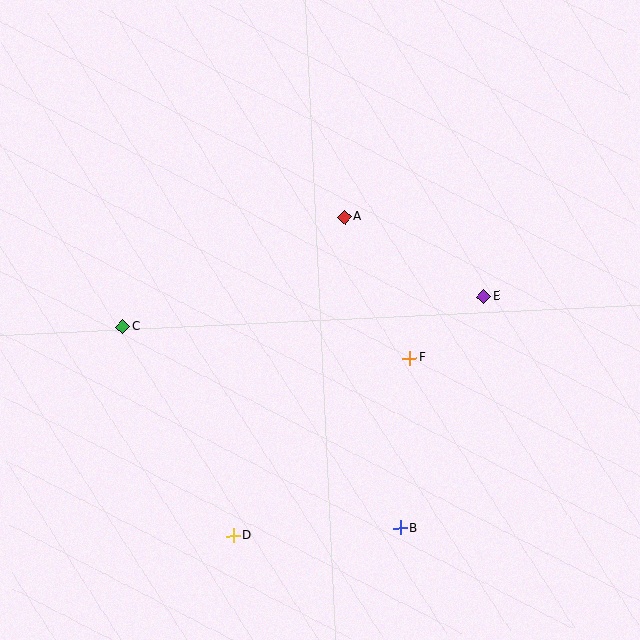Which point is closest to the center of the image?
Point F at (410, 358) is closest to the center.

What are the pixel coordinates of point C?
Point C is at (123, 326).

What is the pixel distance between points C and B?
The distance between C and B is 343 pixels.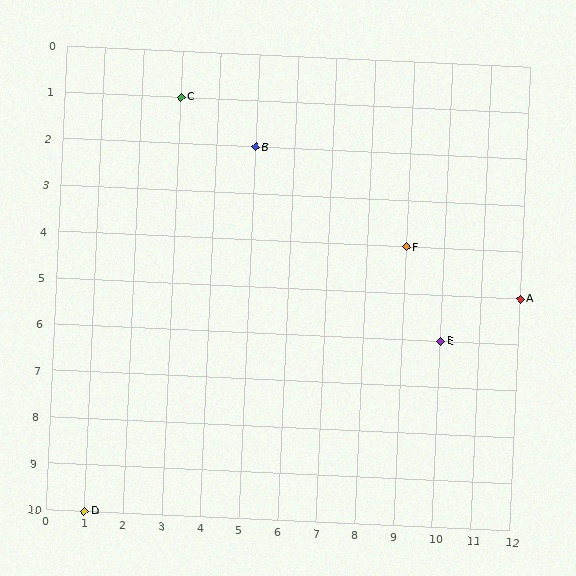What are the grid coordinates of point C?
Point C is at grid coordinates (3, 1).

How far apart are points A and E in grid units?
Points A and E are 2 columns and 1 row apart (about 2.2 grid units diagonally).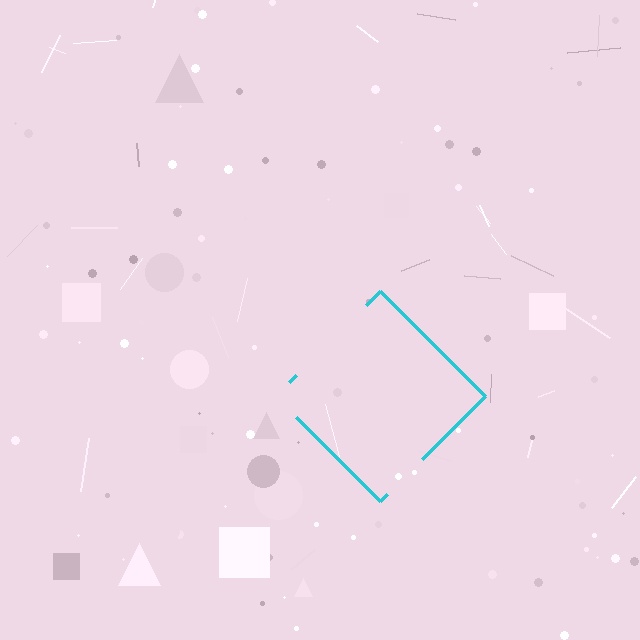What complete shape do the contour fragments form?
The contour fragments form a diamond.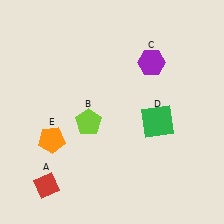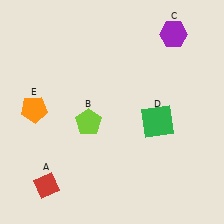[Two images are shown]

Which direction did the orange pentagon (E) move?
The orange pentagon (E) moved up.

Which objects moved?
The objects that moved are: the purple hexagon (C), the orange pentagon (E).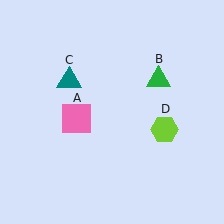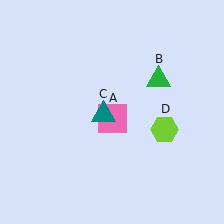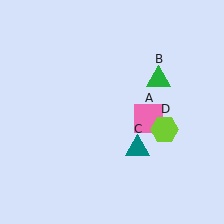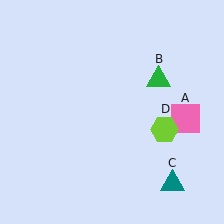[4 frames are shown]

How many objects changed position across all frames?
2 objects changed position: pink square (object A), teal triangle (object C).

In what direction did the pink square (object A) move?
The pink square (object A) moved right.